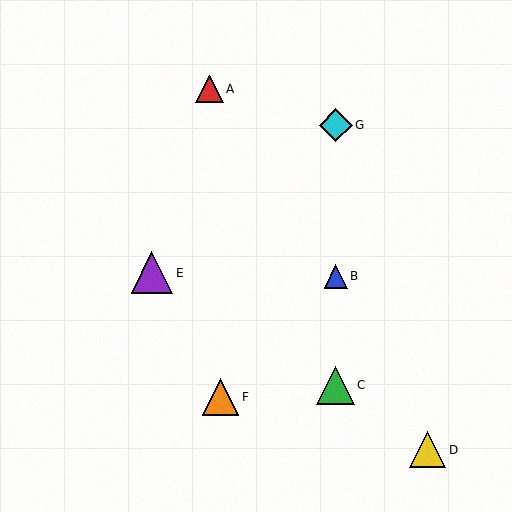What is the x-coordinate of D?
Object D is at x≈428.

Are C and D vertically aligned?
No, C is at x≈336 and D is at x≈428.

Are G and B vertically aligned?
Yes, both are at x≈336.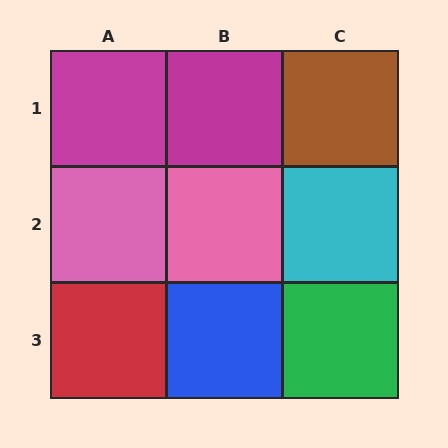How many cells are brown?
1 cell is brown.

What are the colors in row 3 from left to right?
Red, blue, green.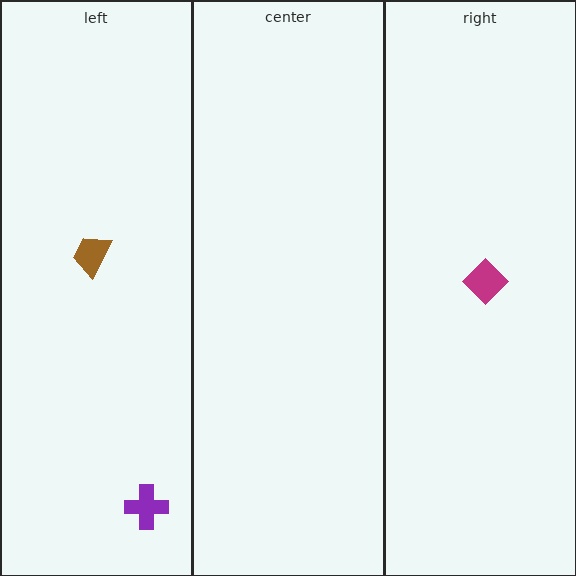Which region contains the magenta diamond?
The right region.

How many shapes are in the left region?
2.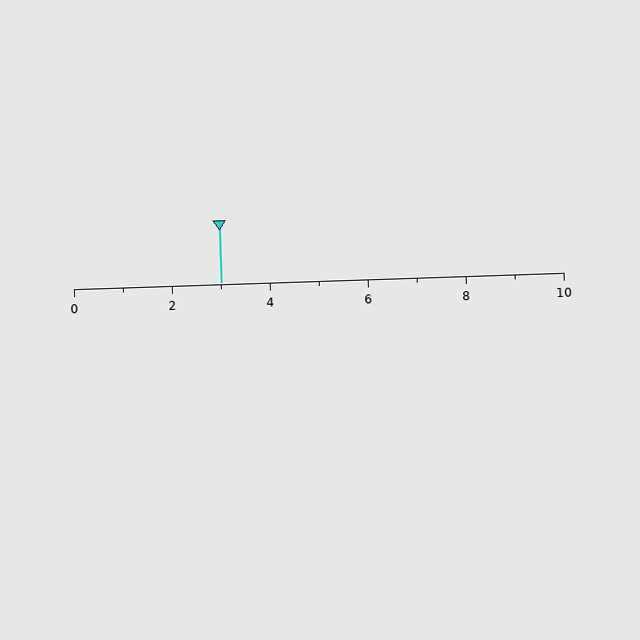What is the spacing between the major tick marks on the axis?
The major ticks are spaced 2 apart.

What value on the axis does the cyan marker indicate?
The marker indicates approximately 3.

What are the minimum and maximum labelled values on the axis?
The axis runs from 0 to 10.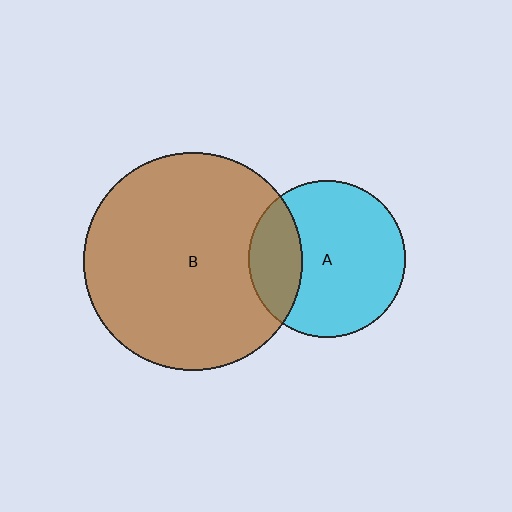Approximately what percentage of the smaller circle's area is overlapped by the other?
Approximately 25%.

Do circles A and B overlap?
Yes.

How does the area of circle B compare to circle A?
Approximately 1.9 times.